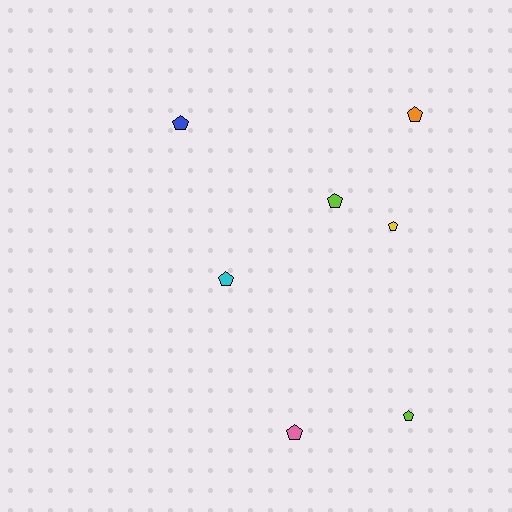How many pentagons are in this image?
There are 7 pentagons.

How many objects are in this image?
There are 7 objects.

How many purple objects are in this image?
There are no purple objects.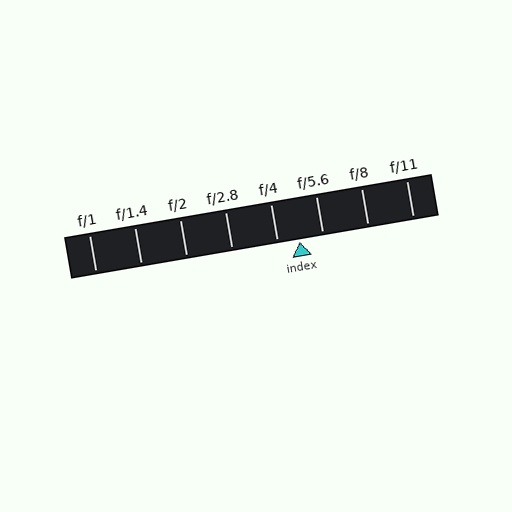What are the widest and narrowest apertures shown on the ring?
The widest aperture shown is f/1 and the narrowest is f/11.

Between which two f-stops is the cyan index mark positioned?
The index mark is between f/4 and f/5.6.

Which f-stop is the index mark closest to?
The index mark is closest to f/4.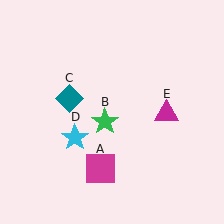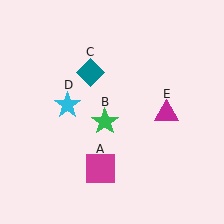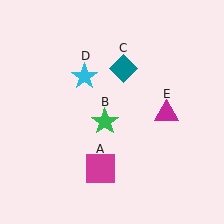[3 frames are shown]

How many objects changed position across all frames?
2 objects changed position: teal diamond (object C), cyan star (object D).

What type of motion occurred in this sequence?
The teal diamond (object C), cyan star (object D) rotated clockwise around the center of the scene.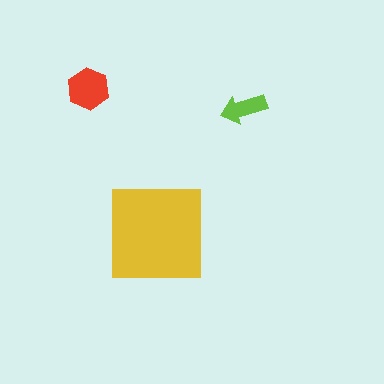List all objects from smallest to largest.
The lime arrow, the red hexagon, the yellow square.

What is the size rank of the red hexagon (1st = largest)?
2nd.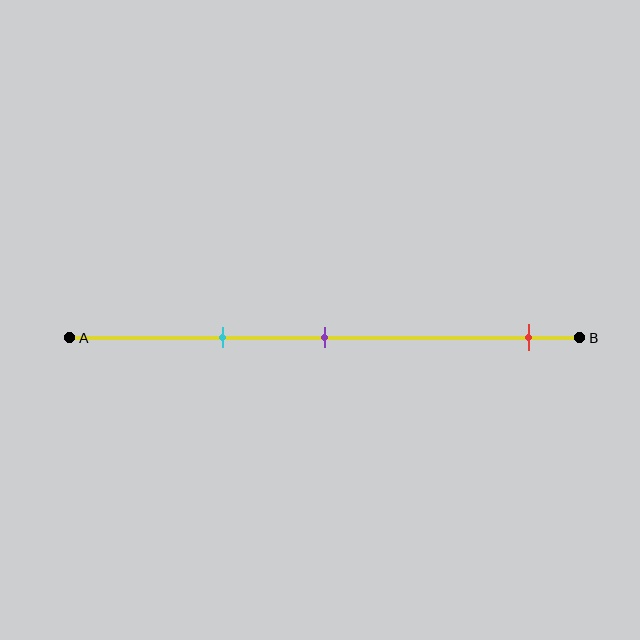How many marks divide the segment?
There are 3 marks dividing the segment.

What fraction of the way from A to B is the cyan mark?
The cyan mark is approximately 30% (0.3) of the way from A to B.